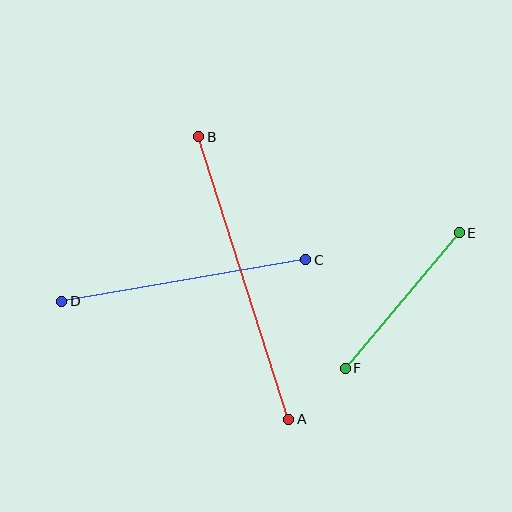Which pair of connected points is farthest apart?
Points A and B are farthest apart.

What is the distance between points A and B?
The distance is approximately 296 pixels.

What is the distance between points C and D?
The distance is approximately 247 pixels.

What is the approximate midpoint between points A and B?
The midpoint is at approximately (244, 278) pixels.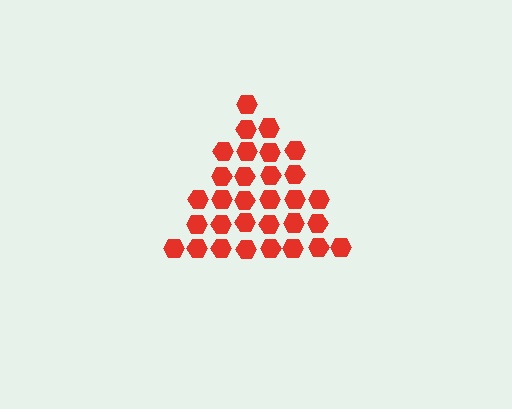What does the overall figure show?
The overall figure shows a triangle.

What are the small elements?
The small elements are hexagons.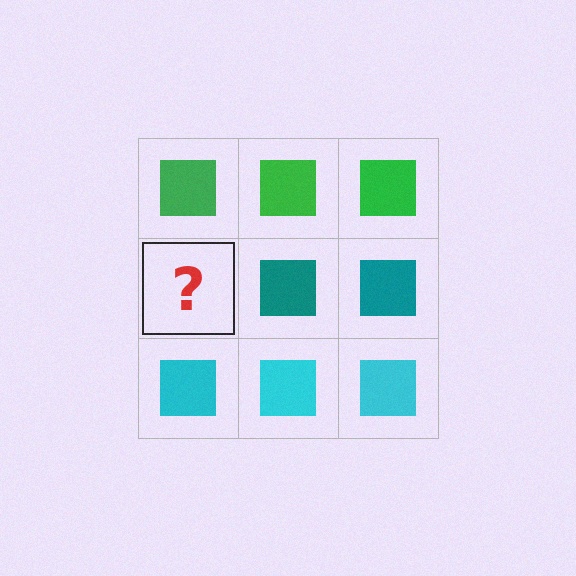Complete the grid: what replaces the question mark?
The question mark should be replaced with a teal square.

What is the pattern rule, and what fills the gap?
The rule is that each row has a consistent color. The gap should be filled with a teal square.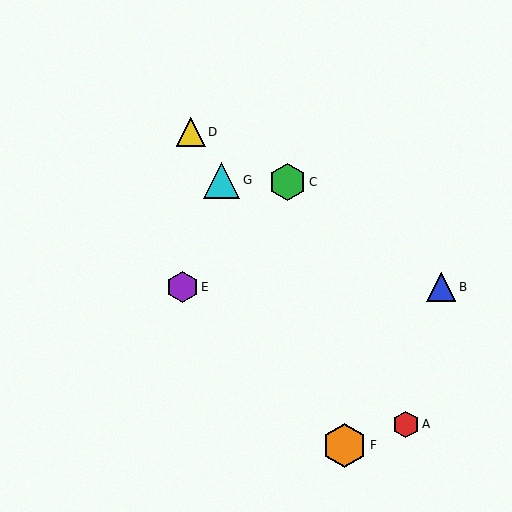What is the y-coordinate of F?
Object F is at y≈445.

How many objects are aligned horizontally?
2 objects (B, E) are aligned horizontally.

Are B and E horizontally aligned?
Yes, both are at y≈287.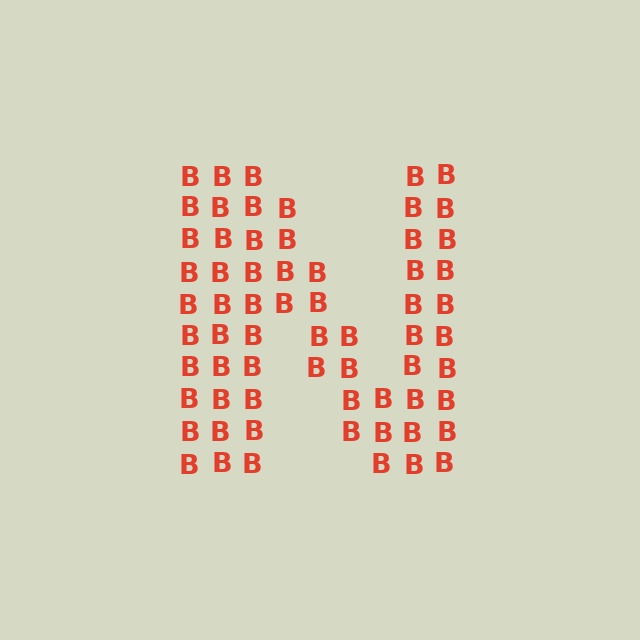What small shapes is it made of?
It is made of small letter B's.